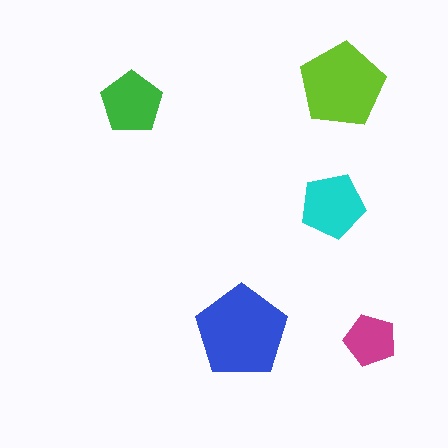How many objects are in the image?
There are 5 objects in the image.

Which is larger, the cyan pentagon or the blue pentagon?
The blue one.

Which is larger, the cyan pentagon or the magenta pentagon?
The cyan one.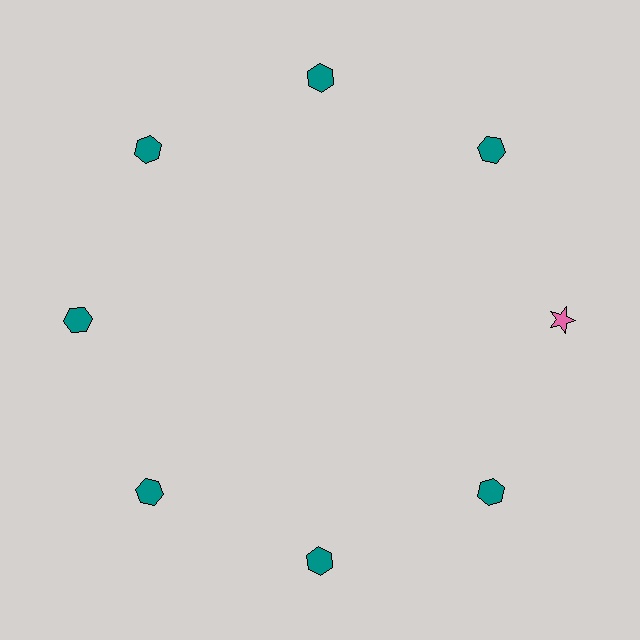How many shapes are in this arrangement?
There are 8 shapes arranged in a ring pattern.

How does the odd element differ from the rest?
It differs in both color (pink instead of teal) and shape (star instead of hexagon).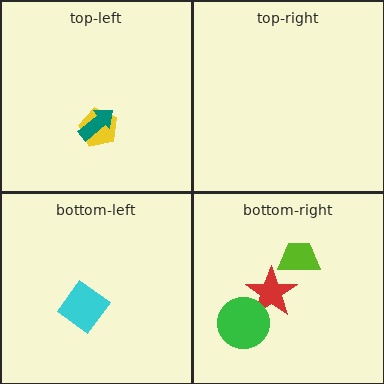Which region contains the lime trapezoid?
The bottom-right region.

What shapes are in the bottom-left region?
The cyan diamond.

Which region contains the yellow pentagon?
The top-left region.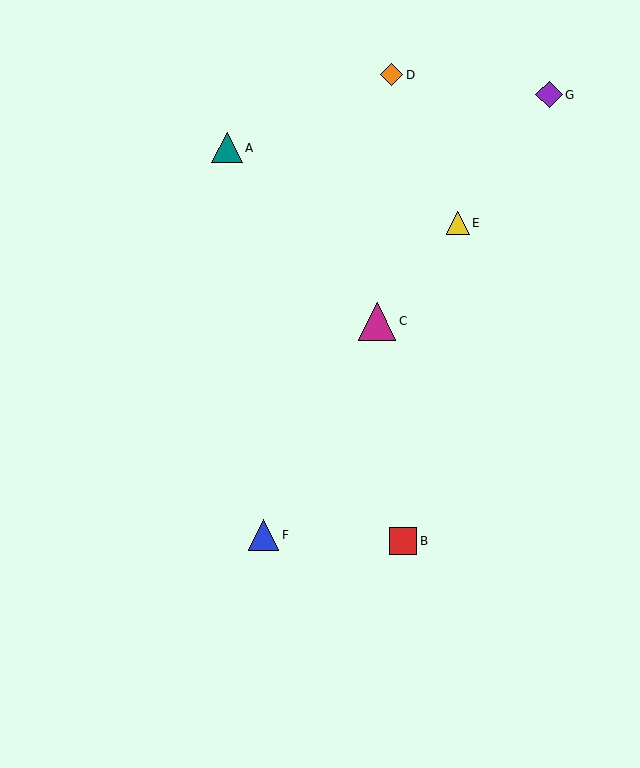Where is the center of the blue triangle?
The center of the blue triangle is at (264, 535).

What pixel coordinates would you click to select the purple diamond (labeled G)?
Click at (549, 95) to select the purple diamond G.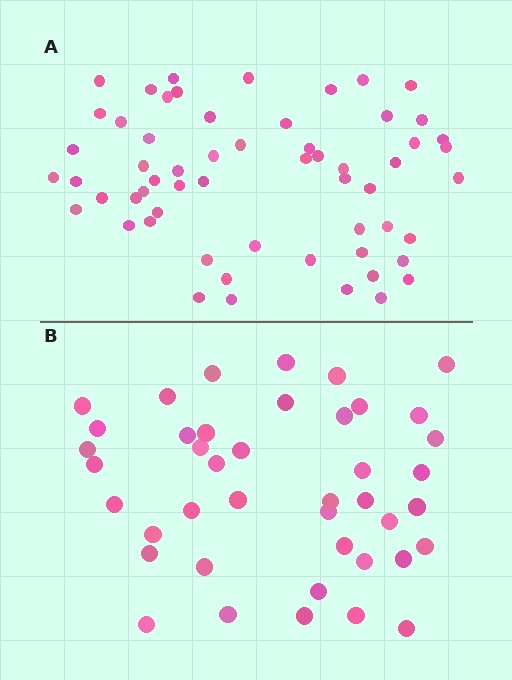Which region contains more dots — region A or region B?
Region A (the top region) has more dots.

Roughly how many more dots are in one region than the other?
Region A has approximately 15 more dots than region B.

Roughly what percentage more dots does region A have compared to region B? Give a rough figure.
About 40% more.